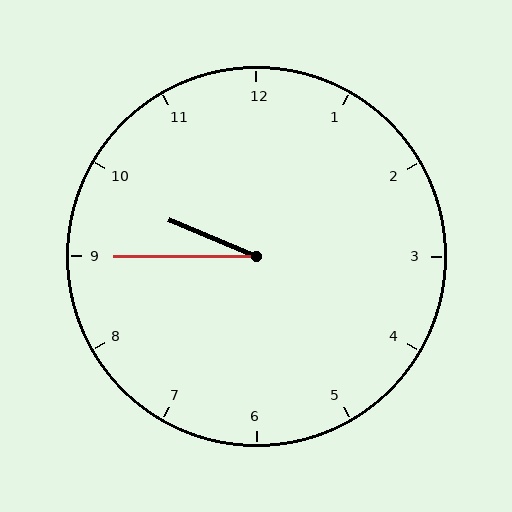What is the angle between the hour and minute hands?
Approximately 22 degrees.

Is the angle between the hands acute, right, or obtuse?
It is acute.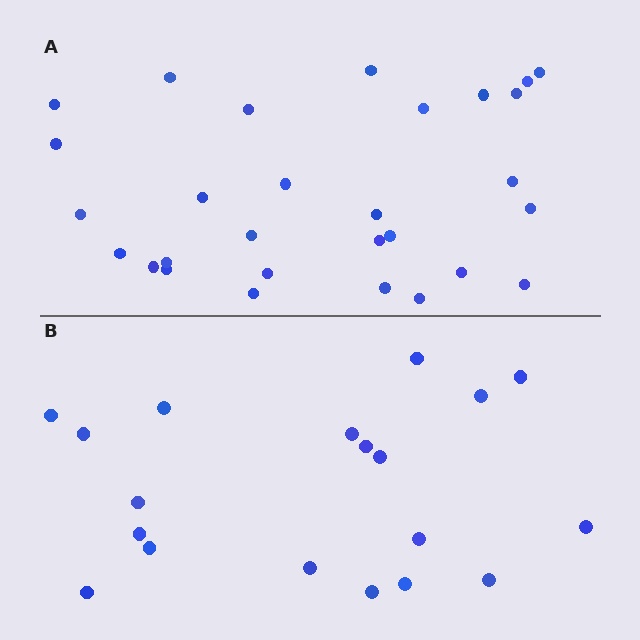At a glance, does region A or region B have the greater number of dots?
Region A (the top region) has more dots.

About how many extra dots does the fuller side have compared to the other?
Region A has roughly 10 or so more dots than region B.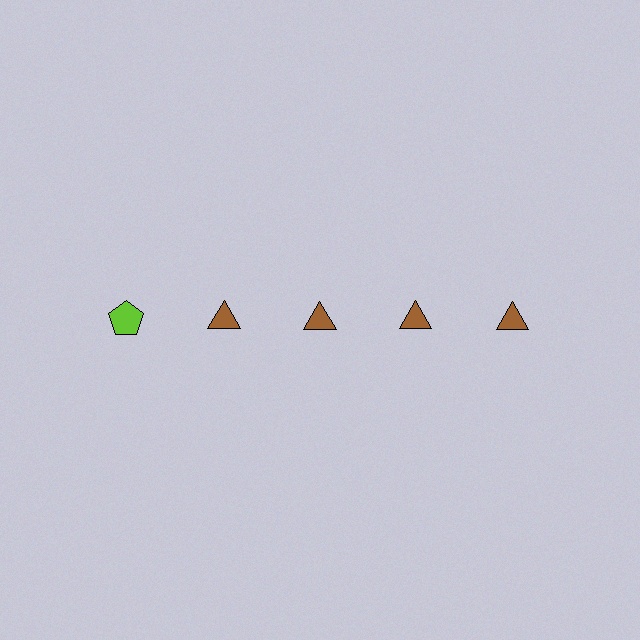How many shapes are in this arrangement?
There are 5 shapes arranged in a grid pattern.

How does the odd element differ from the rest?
It differs in both color (lime instead of brown) and shape (pentagon instead of triangle).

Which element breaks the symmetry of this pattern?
The lime pentagon in the top row, leftmost column breaks the symmetry. All other shapes are brown triangles.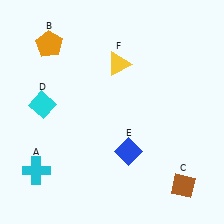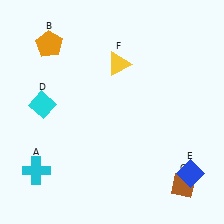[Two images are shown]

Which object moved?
The blue diamond (E) moved right.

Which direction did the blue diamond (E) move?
The blue diamond (E) moved right.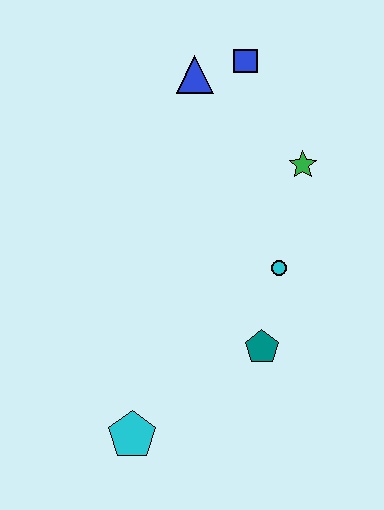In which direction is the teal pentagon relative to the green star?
The teal pentagon is below the green star.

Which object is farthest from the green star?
The cyan pentagon is farthest from the green star.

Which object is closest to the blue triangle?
The blue square is closest to the blue triangle.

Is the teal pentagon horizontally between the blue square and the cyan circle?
Yes